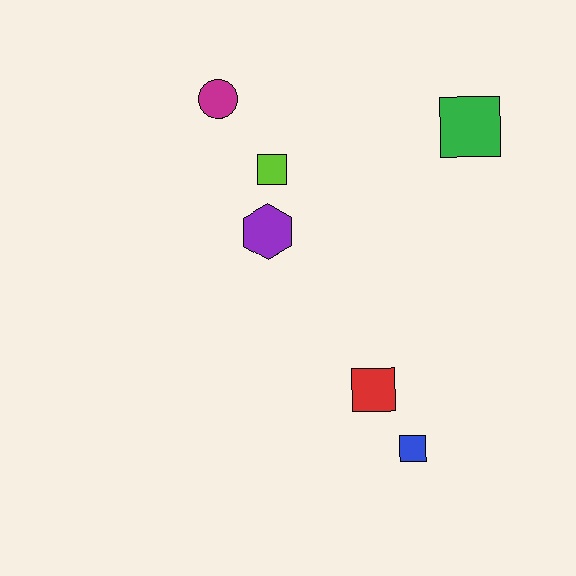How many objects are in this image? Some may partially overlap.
There are 6 objects.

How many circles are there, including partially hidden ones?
There is 1 circle.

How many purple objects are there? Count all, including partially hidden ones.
There is 1 purple object.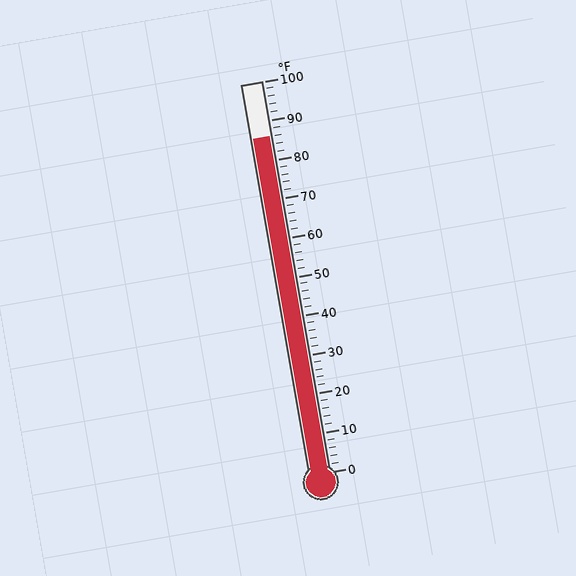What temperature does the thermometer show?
The thermometer shows approximately 86°F.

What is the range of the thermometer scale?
The thermometer scale ranges from 0°F to 100°F.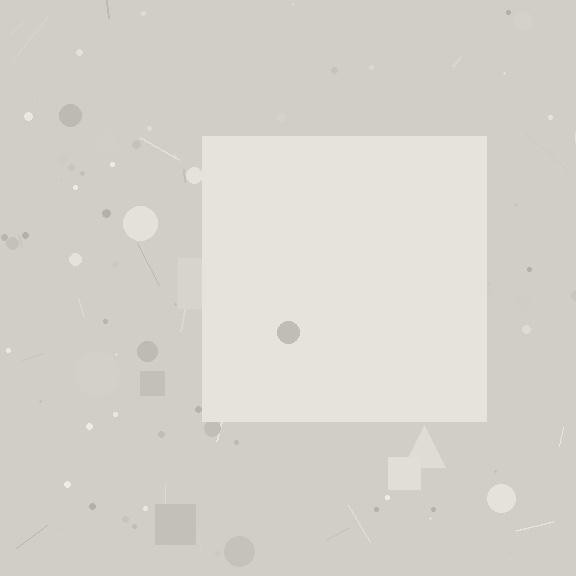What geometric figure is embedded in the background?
A square is embedded in the background.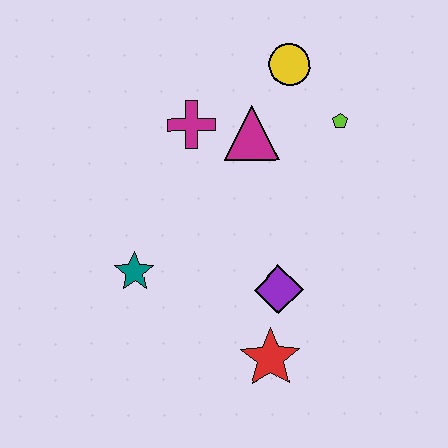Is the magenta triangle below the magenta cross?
Yes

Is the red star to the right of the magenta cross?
Yes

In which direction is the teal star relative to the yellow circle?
The teal star is below the yellow circle.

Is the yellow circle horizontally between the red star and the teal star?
No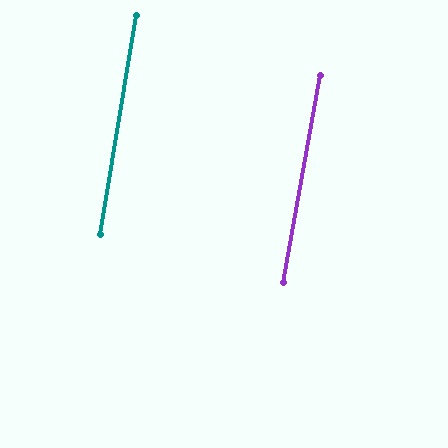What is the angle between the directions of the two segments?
Approximately 1 degree.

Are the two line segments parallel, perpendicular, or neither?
Parallel — their directions differ by only 0.6°.